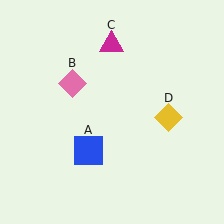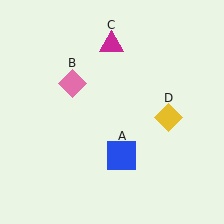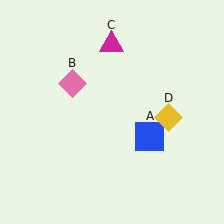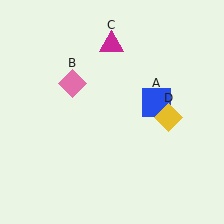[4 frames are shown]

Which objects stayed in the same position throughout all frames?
Pink diamond (object B) and magenta triangle (object C) and yellow diamond (object D) remained stationary.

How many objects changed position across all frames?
1 object changed position: blue square (object A).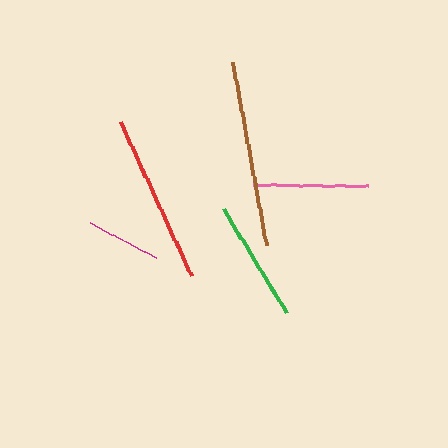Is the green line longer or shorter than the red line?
The red line is longer than the green line.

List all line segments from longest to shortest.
From longest to shortest: brown, red, green, pink, magenta.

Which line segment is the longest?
The brown line is the longest at approximately 186 pixels.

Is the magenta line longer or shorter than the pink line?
The pink line is longer than the magenta line.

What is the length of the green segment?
The green segment is approximately 121 pixels long.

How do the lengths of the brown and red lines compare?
The brown and red lines are approximately the same length.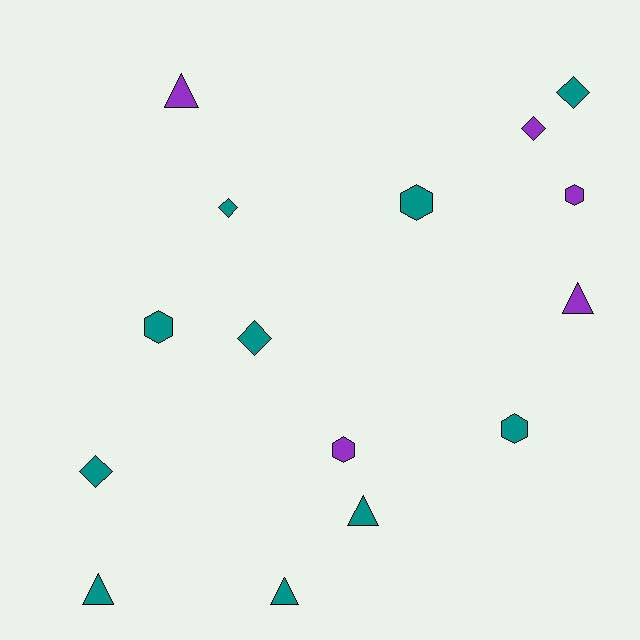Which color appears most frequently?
Teal, with 10 objects.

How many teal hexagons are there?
There are 3 teal hexagons.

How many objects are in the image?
There are 15 objects.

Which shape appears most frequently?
Triangle, with 5 objects.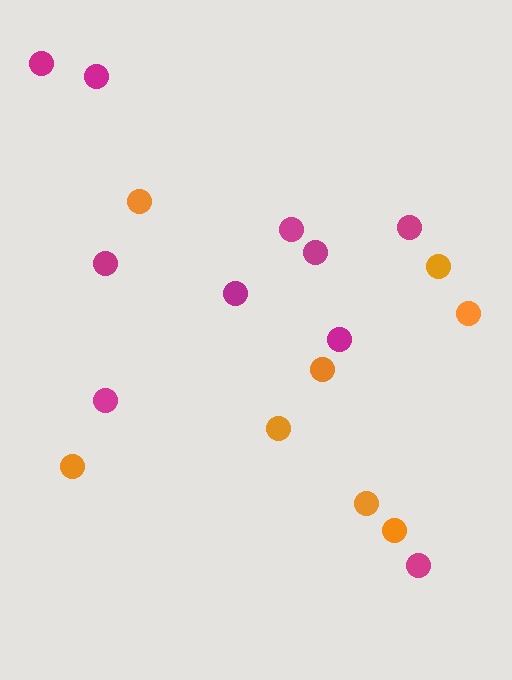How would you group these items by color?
There are 2 groups: one group of orange circles (8) and one group of magenta circles (10).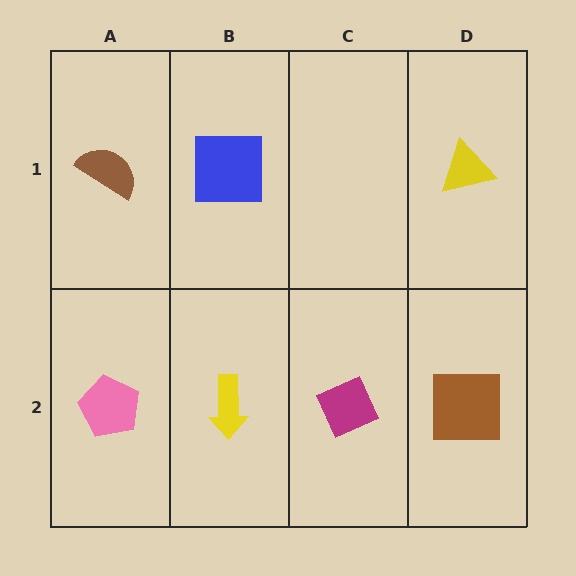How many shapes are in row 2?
4 shapes.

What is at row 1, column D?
A yellow triangle.